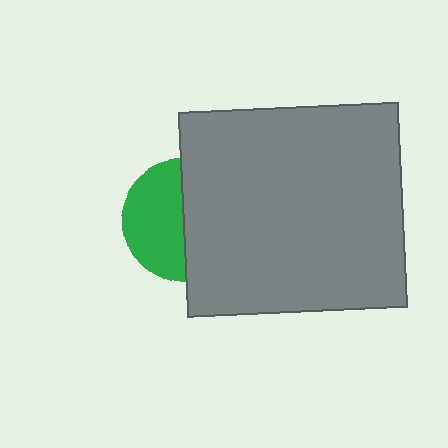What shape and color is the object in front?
The object in front is a gray rectangle.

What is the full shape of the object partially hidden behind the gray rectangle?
The partially hidden object is a green circle.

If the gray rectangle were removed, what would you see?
You would see the complete green circle.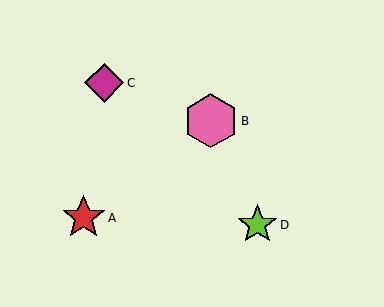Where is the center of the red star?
The center of the red star is at (84, 218).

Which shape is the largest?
The pink hexagon (labeled B) is the largest.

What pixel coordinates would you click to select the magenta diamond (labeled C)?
Click at (104, 83) to select the magenta diamond C.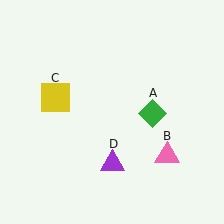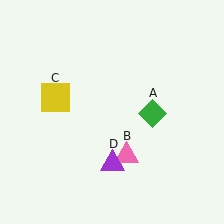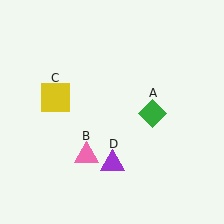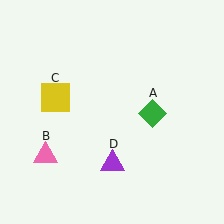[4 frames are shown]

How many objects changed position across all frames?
1 object changed position: pink triangle (object B).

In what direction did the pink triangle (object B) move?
The pink triangle (object B) moved left.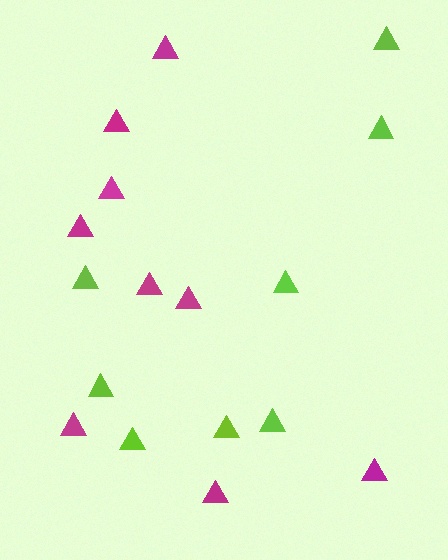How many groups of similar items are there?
There are 2 groups: one group of magenta triangles (9) and one group of lime triangles (8).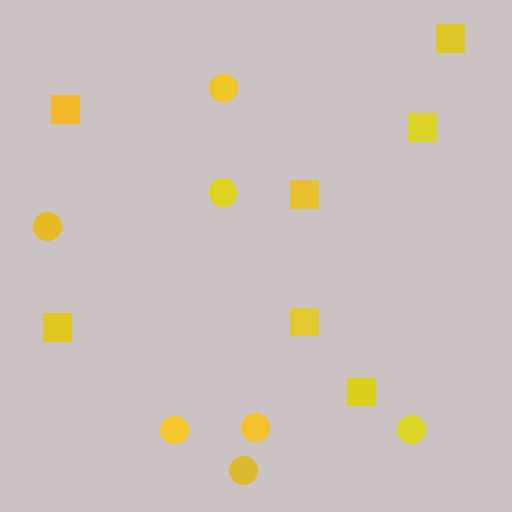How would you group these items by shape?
There are 2 groups: one group of circles (7) and one group of squares (7).